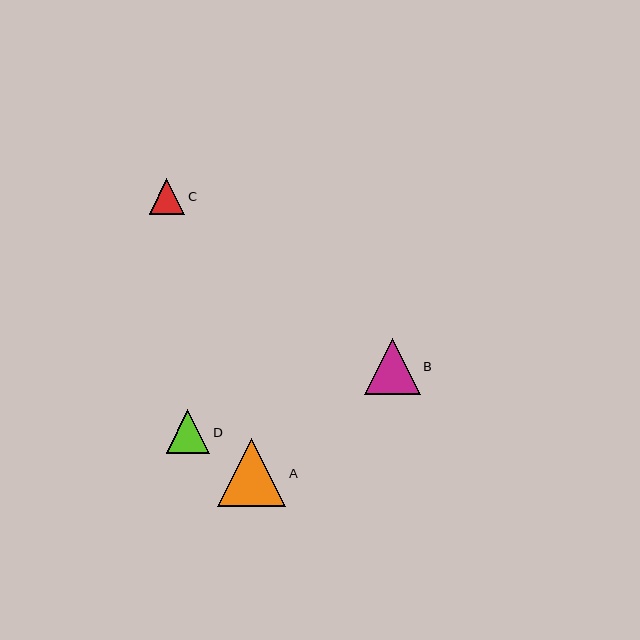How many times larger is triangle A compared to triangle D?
Triangle A is approximately 1.6 times the size of triangle D.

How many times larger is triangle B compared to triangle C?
Triangle B is approximately 1.6 times the size of triangle C.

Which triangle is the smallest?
Triangle C is the smallest with a size of approximately 35 pixels.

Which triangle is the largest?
Triangle A is the largest with a size of approximately 68 pixels.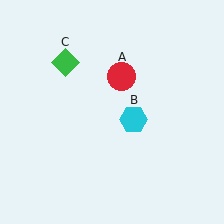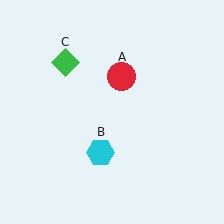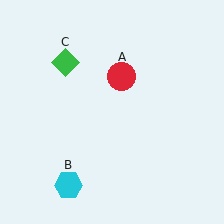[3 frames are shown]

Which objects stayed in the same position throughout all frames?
Red circle (object A) and green diamond (object C) remained stationary.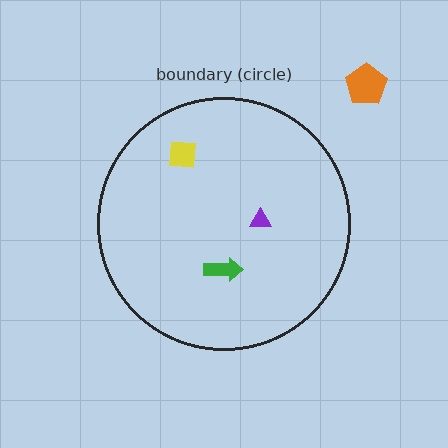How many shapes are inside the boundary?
3 inside, 1 outside.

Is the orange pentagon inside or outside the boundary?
Outside.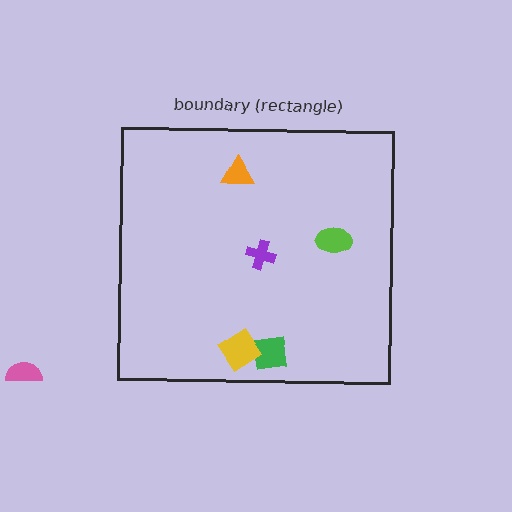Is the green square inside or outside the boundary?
Inside.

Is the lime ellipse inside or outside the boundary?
Inside.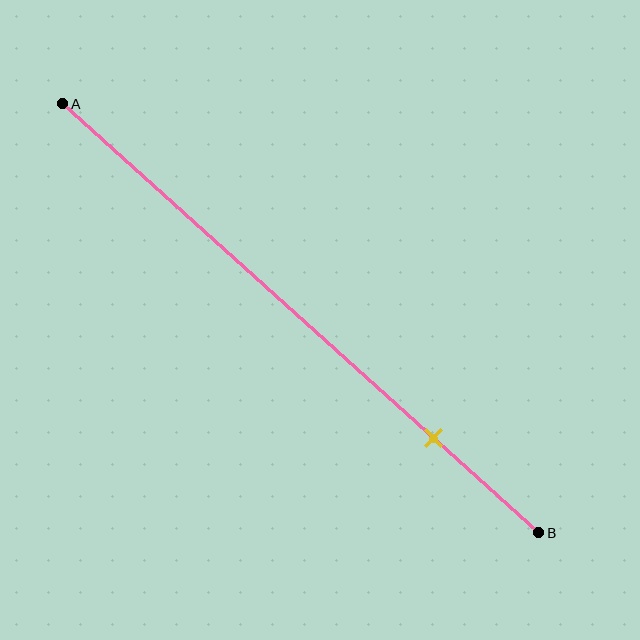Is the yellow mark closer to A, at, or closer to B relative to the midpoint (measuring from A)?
The yellow mark is closer to point B than the midpoint of segment AB.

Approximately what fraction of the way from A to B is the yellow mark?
The yellow mark is approximately 80% of the way from A to B.